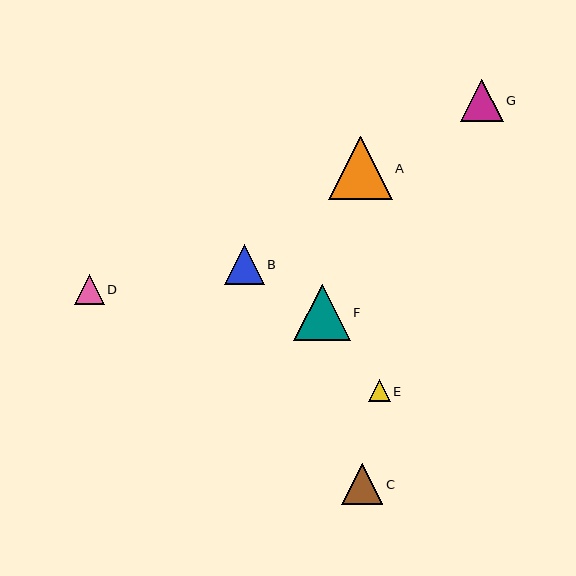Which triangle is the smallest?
Triangle E is the smallest with a size of approximately 22 pixels.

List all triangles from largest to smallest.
From largest to smallest: A, F, G, C, B, D, E.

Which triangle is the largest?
Triangle A is the largest with a size of approximately 63 pixels.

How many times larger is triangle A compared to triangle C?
Triangle A is approximately 1.5 times the size of triangle C.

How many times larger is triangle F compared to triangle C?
Triangle F is approximately 1.4 times the size of triangle C.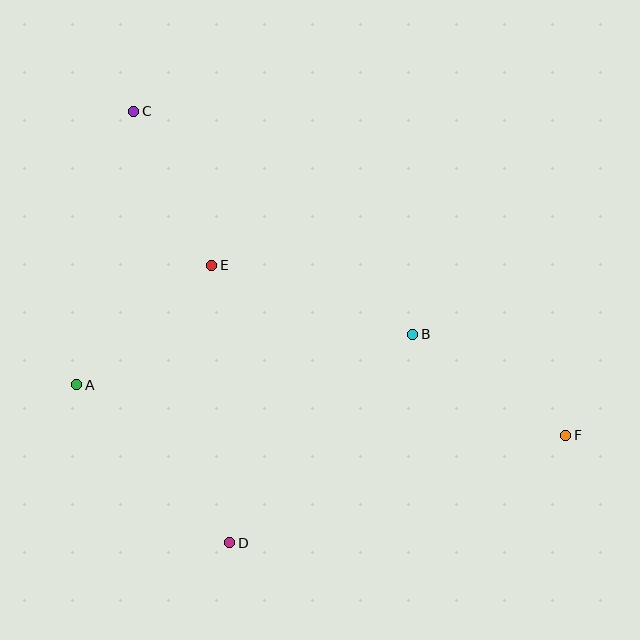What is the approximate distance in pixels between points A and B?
The distance between A and B is approximately 340 pixels.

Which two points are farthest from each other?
Points C and F are farthest from each other.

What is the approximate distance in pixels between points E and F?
The distance between E and F is approximately 392 pixels.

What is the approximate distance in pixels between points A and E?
The distance between A and E is approximately 180 pixels.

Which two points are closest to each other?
Points C and E are closest to each other.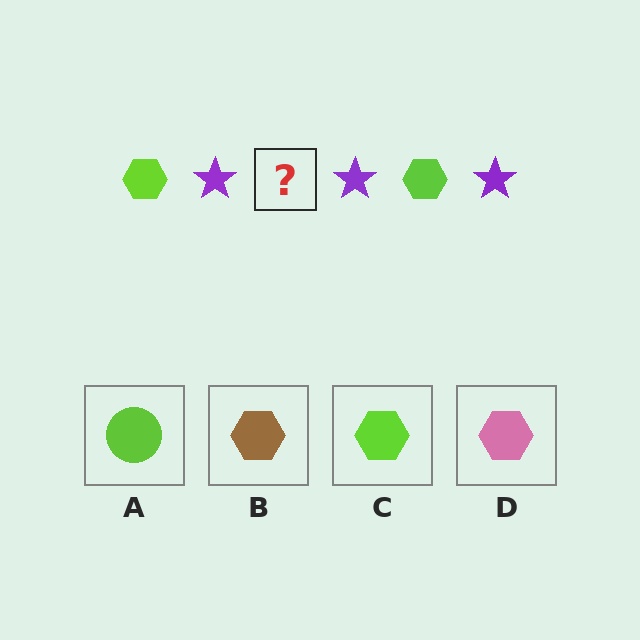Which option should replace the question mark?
Option C.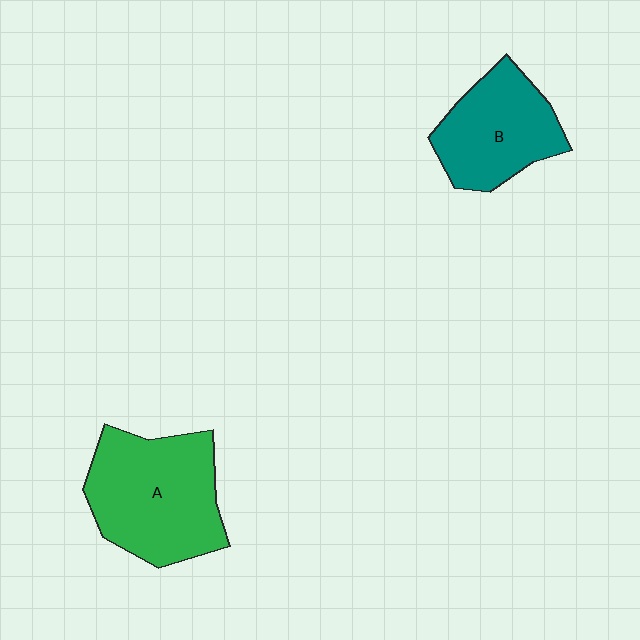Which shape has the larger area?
Shape A (green).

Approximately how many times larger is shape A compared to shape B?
Approximately 1.4 times.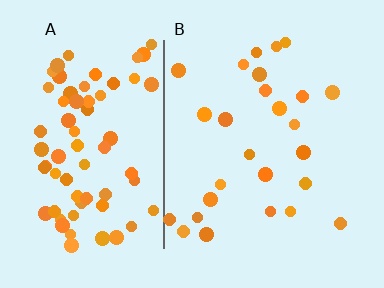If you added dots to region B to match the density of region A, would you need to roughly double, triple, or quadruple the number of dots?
Approximately triple.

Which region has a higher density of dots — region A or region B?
A (the left).